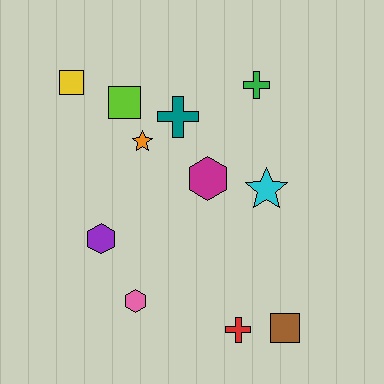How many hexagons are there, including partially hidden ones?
There are 3 hexagons.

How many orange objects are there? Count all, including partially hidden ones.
There is 1 orange object.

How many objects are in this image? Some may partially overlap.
There are 11 objects.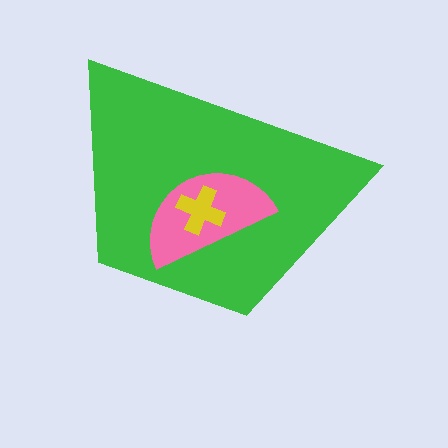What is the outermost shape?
The green trapezoid.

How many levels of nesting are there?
3.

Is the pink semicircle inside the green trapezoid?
Yes.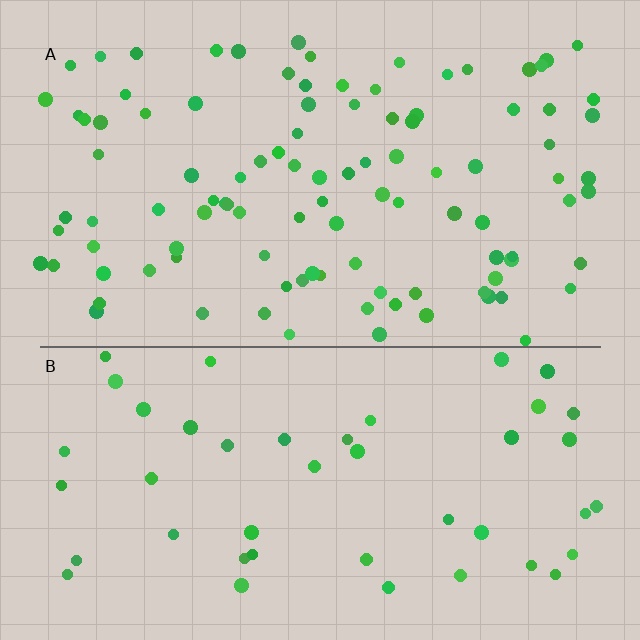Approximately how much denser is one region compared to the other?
Approximately 2.3× — region A over region B.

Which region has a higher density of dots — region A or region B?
A (the top).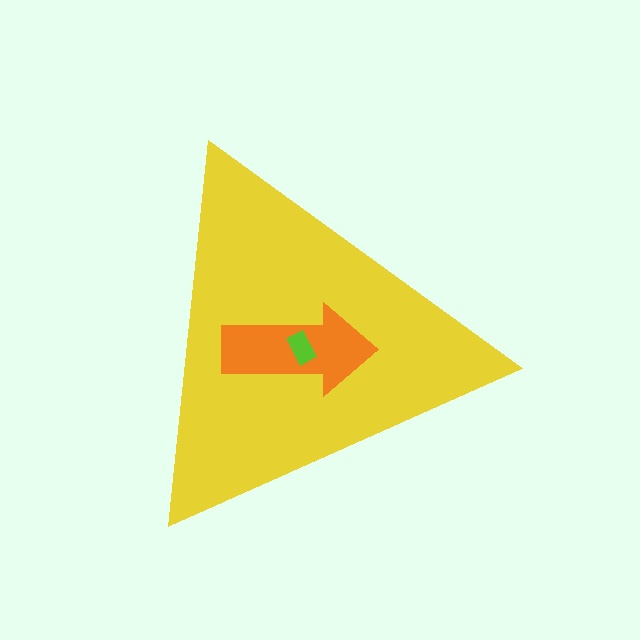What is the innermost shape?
The lime rectangle.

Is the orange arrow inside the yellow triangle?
Yes.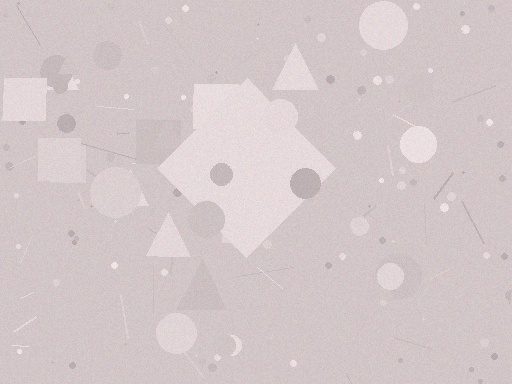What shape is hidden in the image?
A diamond is hidden in the image.